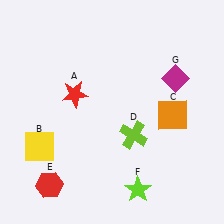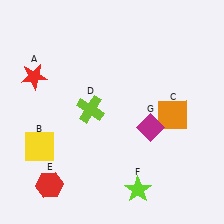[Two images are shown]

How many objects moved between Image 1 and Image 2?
3 objects moved between the two images.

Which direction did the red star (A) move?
The red star (A) moved left.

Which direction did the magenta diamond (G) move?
The magenta diamond (G) moved down.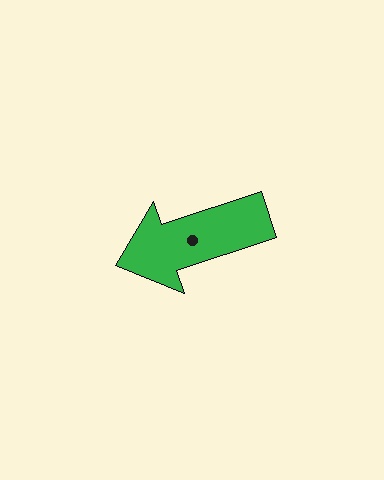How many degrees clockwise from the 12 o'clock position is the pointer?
Approximately 252 degrees.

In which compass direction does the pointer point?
West.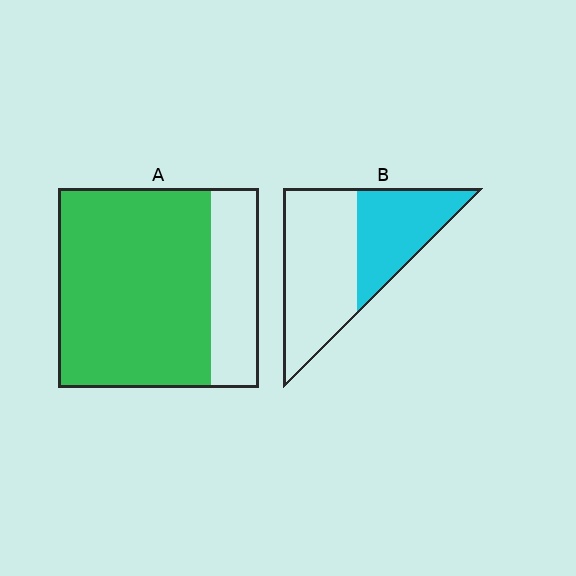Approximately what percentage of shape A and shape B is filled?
A is approximately 75% and B is approximately 40%.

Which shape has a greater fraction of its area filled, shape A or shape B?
Shape A.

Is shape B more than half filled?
No.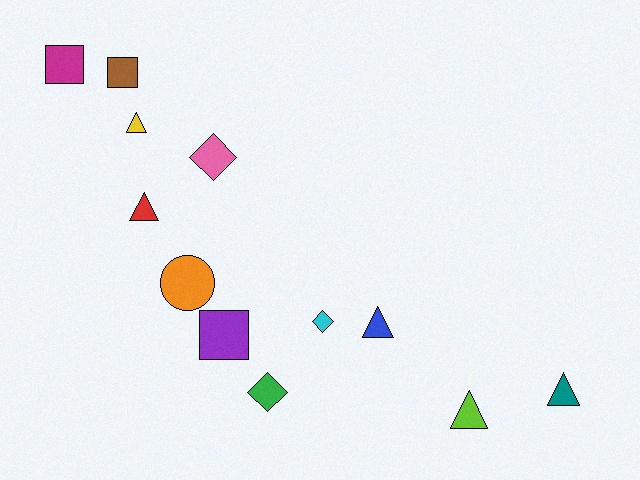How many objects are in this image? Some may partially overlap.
There are 12 objects.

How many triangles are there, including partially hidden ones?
There are 5 triangles.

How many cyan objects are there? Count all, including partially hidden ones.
There is 1 cyan object.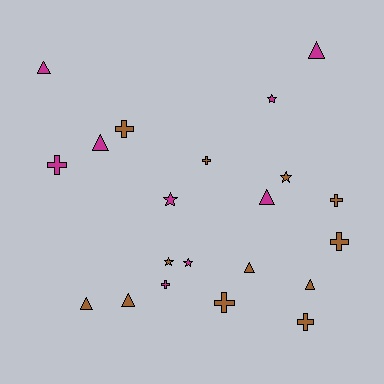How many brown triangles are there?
There are 4 brown triangles.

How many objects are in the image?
There are 21 objects.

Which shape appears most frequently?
Triangle, with 8 objects.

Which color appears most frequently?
Brown, with 12 objects.